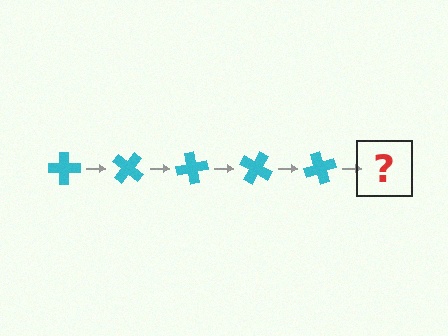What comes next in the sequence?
The next element should be a cyan cross rotated 200 degrees.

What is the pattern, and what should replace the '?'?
The pattern is that the cross rotates 40 degrees each step. The '?' should be a cyan cross rotated 200 degrees.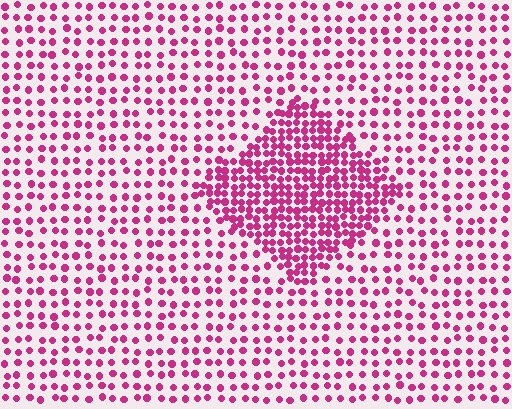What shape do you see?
I see a diamond.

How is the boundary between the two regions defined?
The boundary is defined by a change in element density (approximately 2.3x ratio). All elements are the same color, size, and shape.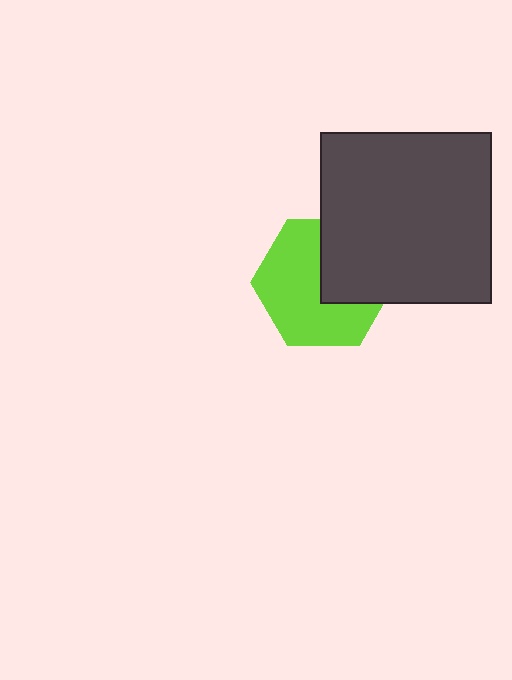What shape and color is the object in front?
The object in front is a dark gray square.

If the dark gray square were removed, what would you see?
You would see the complete lime hexagon.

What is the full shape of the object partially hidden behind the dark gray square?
The partially hidden object is a lime hexagon.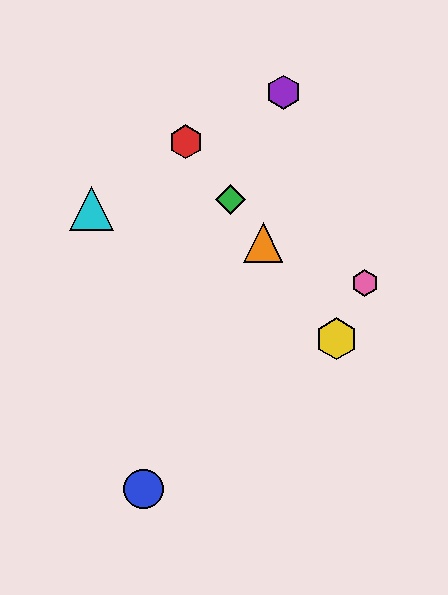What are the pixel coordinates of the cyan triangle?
The cyan triangle is at (92, 209).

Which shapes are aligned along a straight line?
The red hexagon, the green diamond, the yellow hexagon, the orange triangle are aligned along a straight line.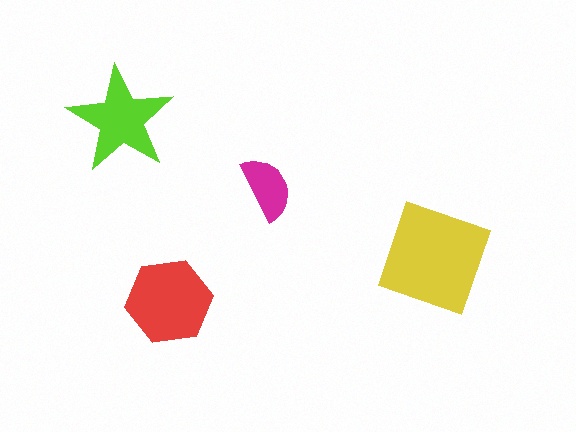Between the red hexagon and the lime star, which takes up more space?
The red hexagon.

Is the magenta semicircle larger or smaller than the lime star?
Smaller.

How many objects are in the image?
There are 4 objects in the image.